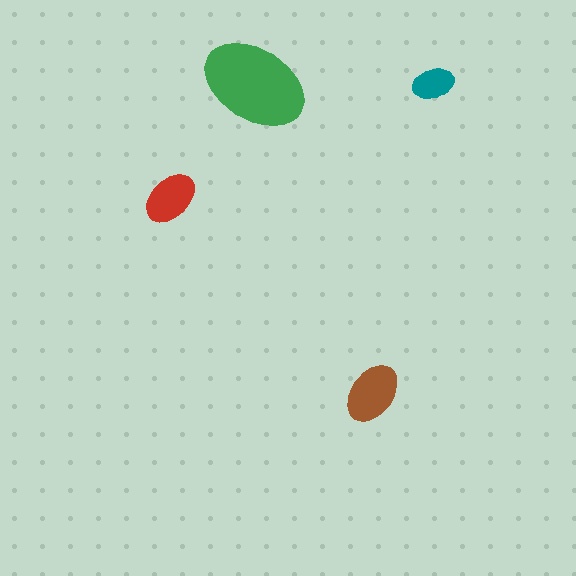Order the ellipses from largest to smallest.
the green one, the brown one, the red one, the teal one.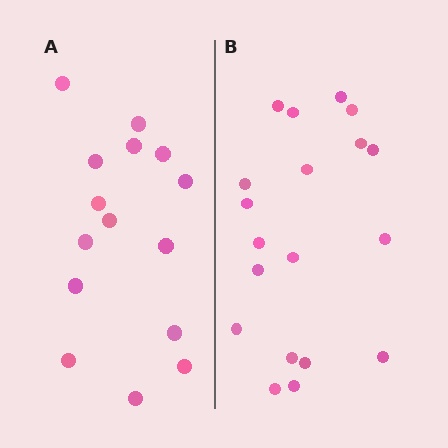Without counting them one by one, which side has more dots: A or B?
Region B (the right region) has more dots.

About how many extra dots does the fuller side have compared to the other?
Region B has about 4 more dots than region A.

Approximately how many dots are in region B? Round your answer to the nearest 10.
About 20 dots. (The exact count is 19, which rounds to 20.)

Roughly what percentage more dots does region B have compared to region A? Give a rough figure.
About 25% more.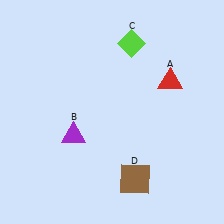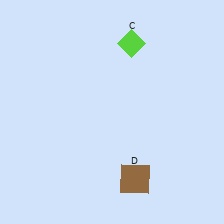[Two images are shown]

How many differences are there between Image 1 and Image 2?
There are 2 differences between the two images.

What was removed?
The red triangle (A), the purple triangle (B) were removed in Image 2.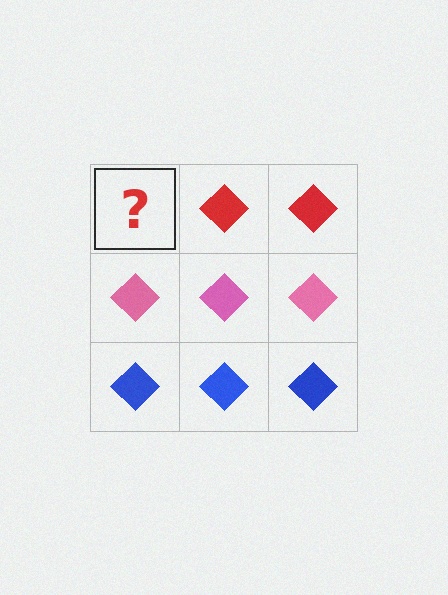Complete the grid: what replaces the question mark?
The question mark should be replaced with a red diamond.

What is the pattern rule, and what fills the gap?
The rule is that each row has a consistent color. The gap should be filled with a red diamond.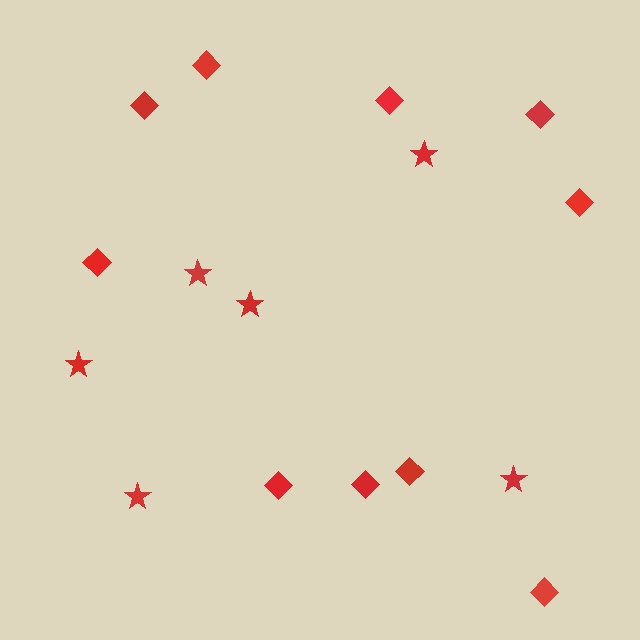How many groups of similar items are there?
There are 2 groups: one group of stars (6) and one group of diamonds (10).